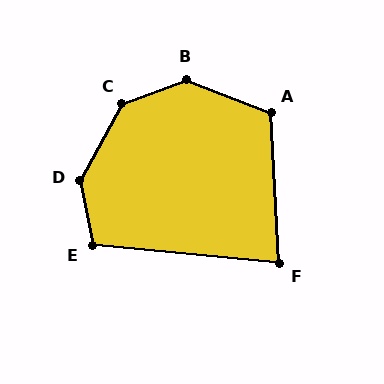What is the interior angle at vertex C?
Approximately 139 degrees (obtuse).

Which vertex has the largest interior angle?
D, at approximately 140 degrees.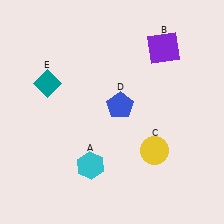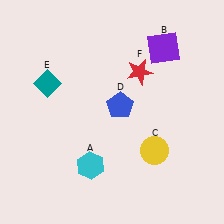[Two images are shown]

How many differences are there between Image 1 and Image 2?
There is 1 difference between the two images.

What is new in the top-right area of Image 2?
A red star (F) was added in the top-right area of Image 2.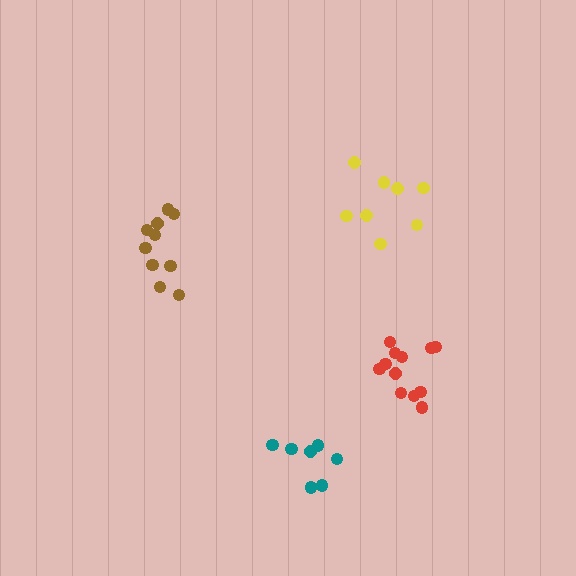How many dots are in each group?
Group 1: 8 dots, Group 2: 7 dots, Group 3: 12 dots, Group 4: 10 dots (37 total).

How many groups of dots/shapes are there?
There are 4 groups.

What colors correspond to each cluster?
The clusters are colored: yellow, teal, red, brown.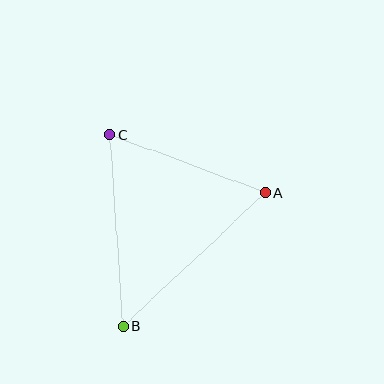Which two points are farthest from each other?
Points A and B are farthest from each other.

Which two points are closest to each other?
Points A and C are closest to each other.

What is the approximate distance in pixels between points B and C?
The distance between B and C is approximately 192 pixels.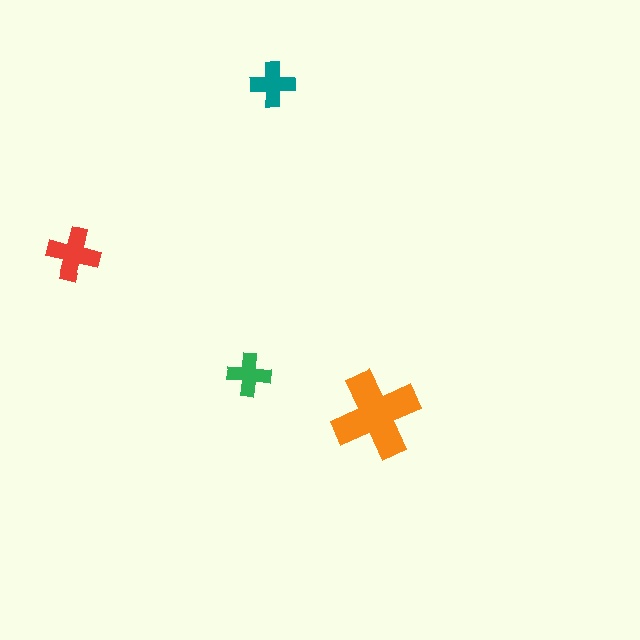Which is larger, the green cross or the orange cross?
The orange one.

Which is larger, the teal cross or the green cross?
The teal one.